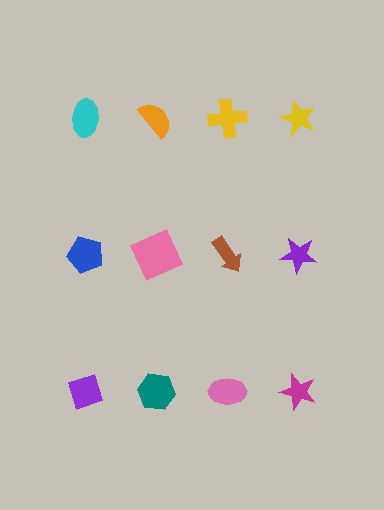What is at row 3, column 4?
A magenta star.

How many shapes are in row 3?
4 shapes.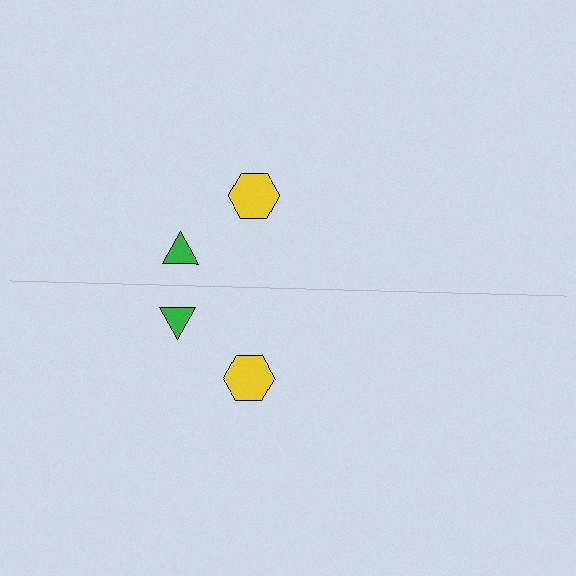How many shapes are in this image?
There are 4 shapes in this image.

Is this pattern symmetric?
Yes, this pattern has bilateral (reflection) symmetry.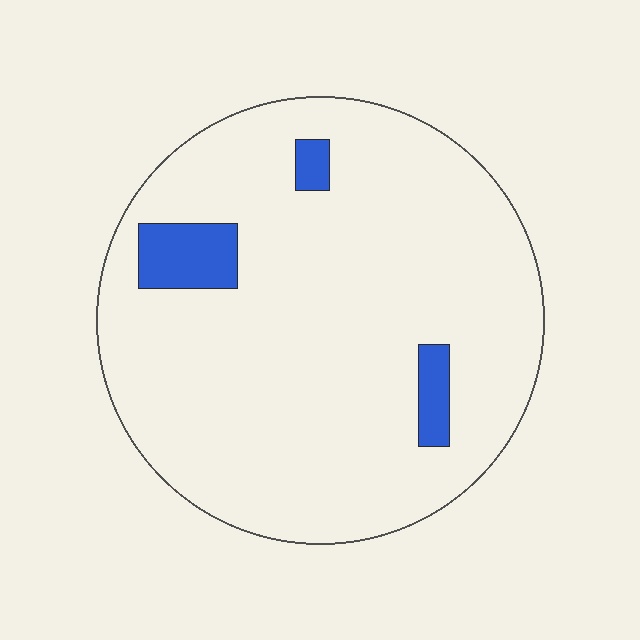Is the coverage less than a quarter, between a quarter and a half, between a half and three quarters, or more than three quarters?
Less than a quarter.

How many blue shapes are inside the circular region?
3.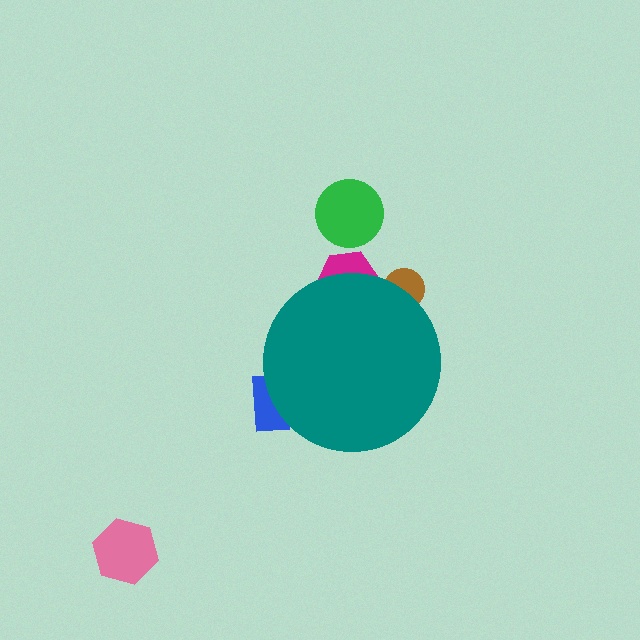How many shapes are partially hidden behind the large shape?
3 shapes are partially hidden.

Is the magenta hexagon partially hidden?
Yes, the magenta hexagon is partially hidden behind the teal circle.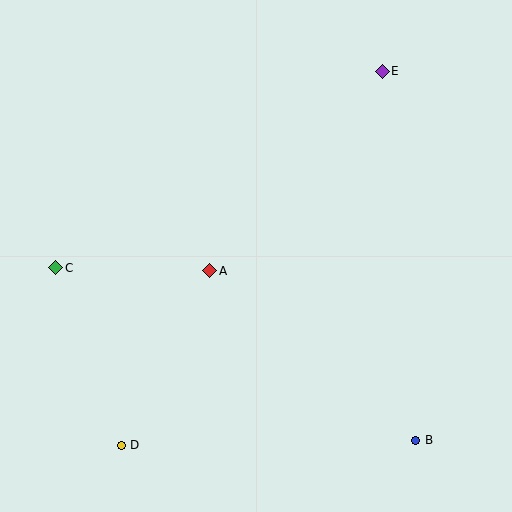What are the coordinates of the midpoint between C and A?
The midpoint between C and A is at (133, 269).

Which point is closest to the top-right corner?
Point E is closest to the top-right corner.